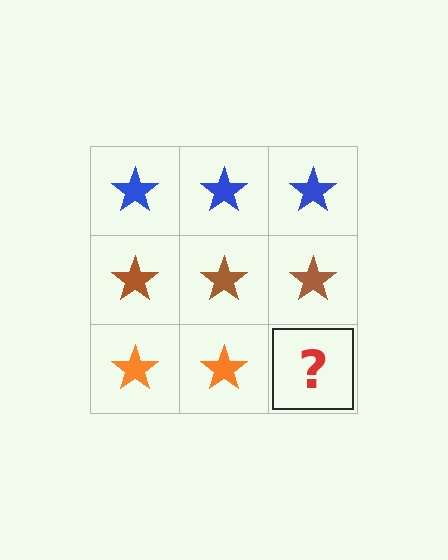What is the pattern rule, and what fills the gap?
The rule is that each row has a consistent color. The gap should be filled with an orange star.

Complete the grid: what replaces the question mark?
The question mark should be replaced with an orange star.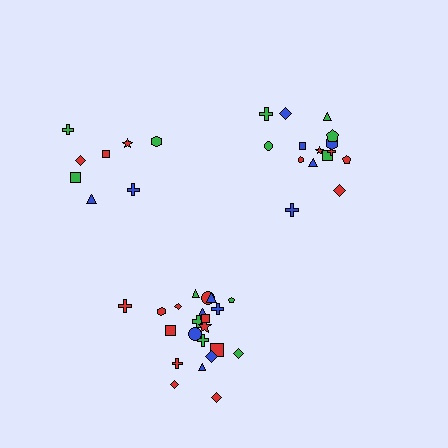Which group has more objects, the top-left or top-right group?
The top-right group.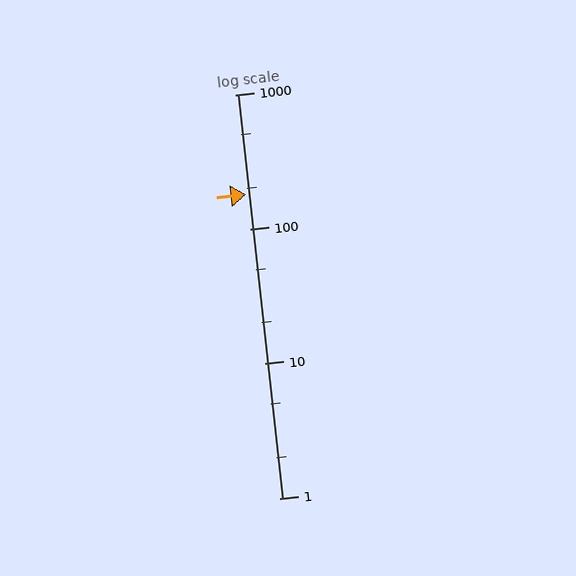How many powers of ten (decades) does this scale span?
The scale spans 3 decades, from 1 to 1000.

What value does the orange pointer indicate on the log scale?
The pointer indicates approximately 180.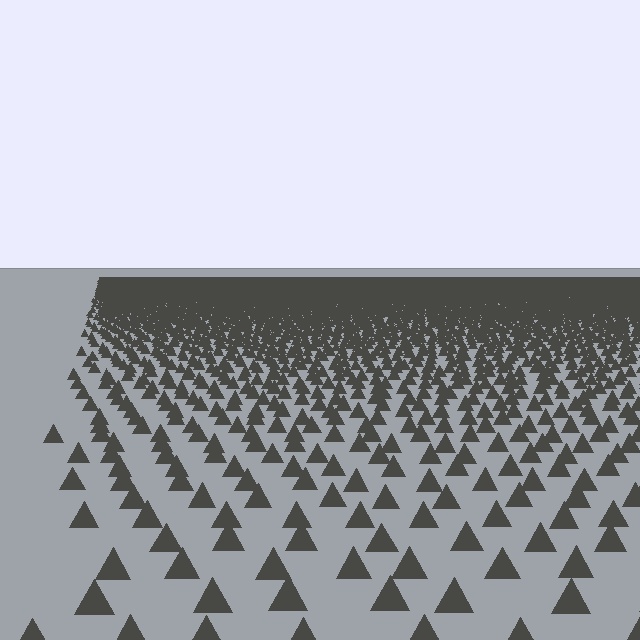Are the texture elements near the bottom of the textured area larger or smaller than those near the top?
Larger. Near the bottom, elements are closer to the viewer and appear at a bigger on-screen size.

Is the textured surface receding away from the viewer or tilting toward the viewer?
The surface is receding away from the viewer. Texture elements get smaller and denser toward the top.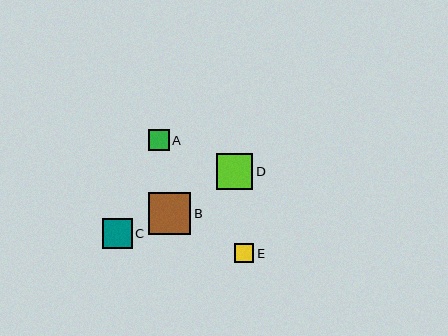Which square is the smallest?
Square E is the smallest with a size of approximately 19 pixels.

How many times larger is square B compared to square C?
Square B is approximately 1.4 times the size of square C.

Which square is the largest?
Square B is the largest with a size of approximately 42 pixels.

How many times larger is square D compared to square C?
Square D is approximately 1.2 times the size of square C.